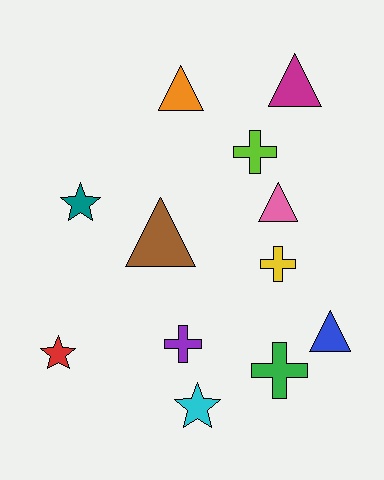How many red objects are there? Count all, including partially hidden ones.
There is 1 red object.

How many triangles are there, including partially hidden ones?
There are 5 triangles.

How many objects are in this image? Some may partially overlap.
There are 12 objects.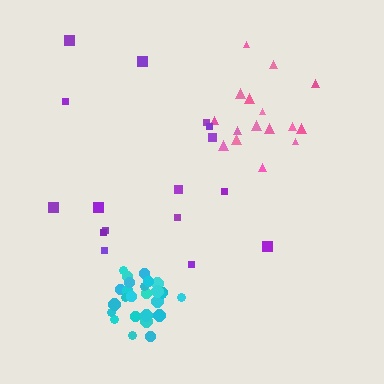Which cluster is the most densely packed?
Cyan.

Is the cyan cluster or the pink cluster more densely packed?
Cyan.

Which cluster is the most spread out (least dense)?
Purple.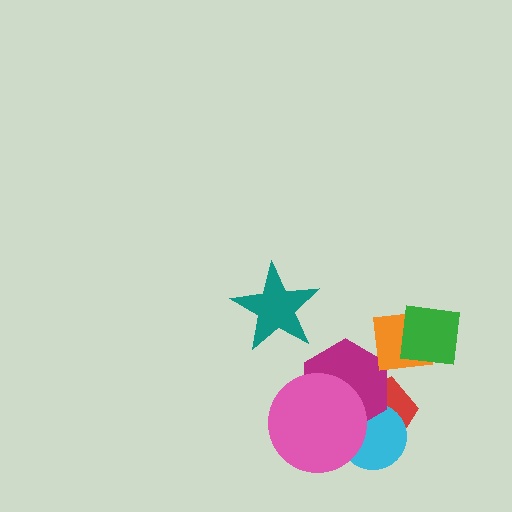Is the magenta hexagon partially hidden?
Yes, it is partially covered by another shape.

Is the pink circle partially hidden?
No, no other shape covers it.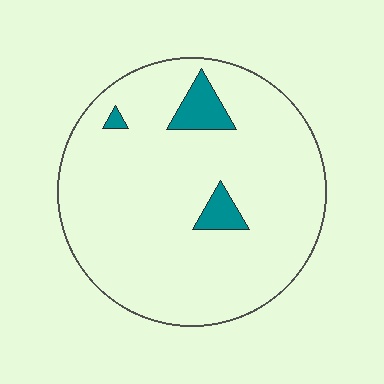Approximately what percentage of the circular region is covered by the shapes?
Approximately 5%.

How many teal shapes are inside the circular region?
3.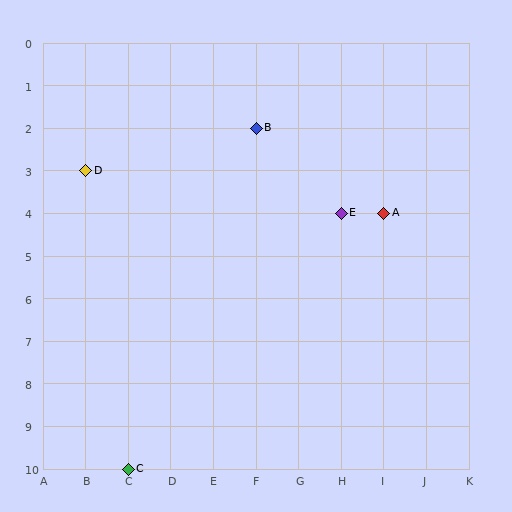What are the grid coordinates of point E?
Point E is at grid coordinates (H, 4).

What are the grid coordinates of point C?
Point C is at grid coordinates (C, 10).